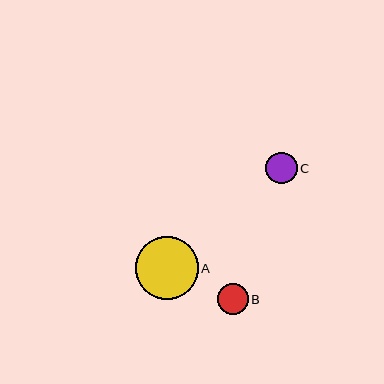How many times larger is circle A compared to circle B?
Circle A is approximately 2.0 times the size of circle B.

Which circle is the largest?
Circle A is the largest with a size of approximately 63 pixels.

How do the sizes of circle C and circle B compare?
Circle C and circle B are approximately the same size.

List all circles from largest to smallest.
From largest to smallest: A, C, B.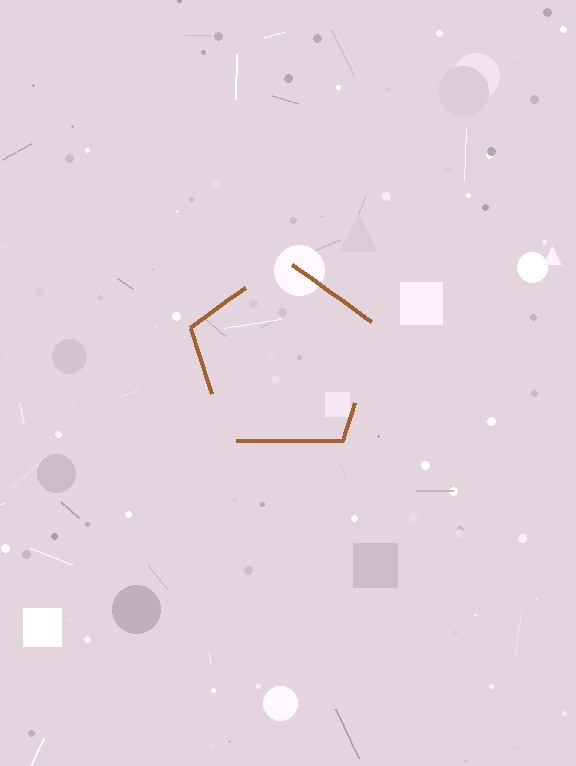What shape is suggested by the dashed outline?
The dashed outline suggests a pentagon.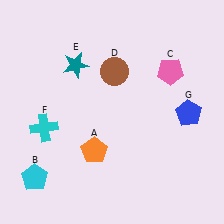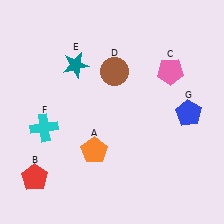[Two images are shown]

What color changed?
The pentagon (B) changed from cyan in Image 1 to red in Image 2.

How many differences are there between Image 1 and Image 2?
There is 1 difference between the two images.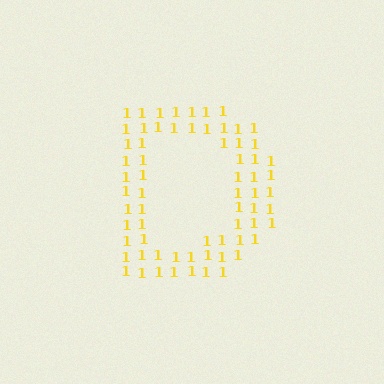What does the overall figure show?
The overall figure shows the letter D.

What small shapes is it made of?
It is made of small digit 1's.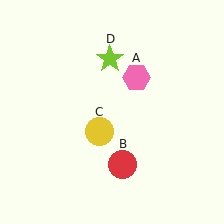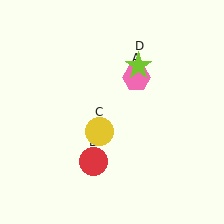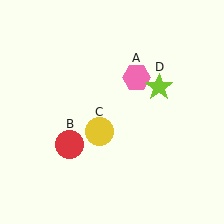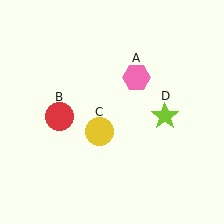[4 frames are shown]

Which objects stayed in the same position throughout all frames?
Pink hexagon (object A) and yellow circle (object C) remained stationary.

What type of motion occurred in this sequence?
The red circle (object B), lime star (object D) rotated clockwise around the center of the scene.